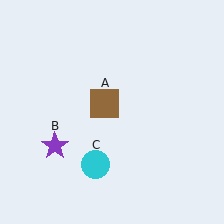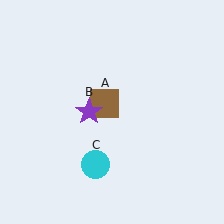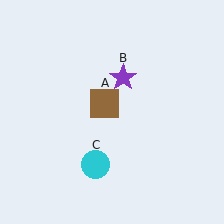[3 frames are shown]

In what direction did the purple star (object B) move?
The purple star (object B) moved up and to the right.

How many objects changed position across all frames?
1 object changed position: purple star (object B).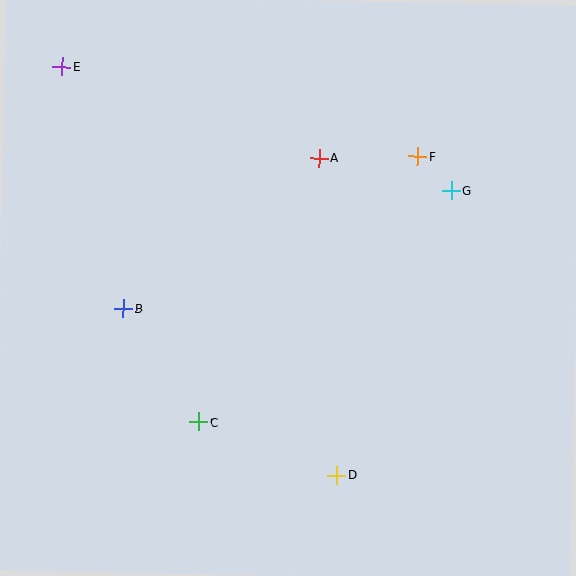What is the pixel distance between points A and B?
The distance between A and B is 247 pixels.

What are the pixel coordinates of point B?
Point B is at (124, 308).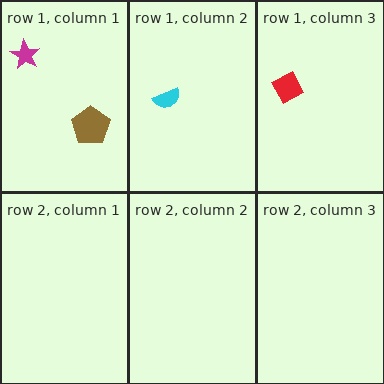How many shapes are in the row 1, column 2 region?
1.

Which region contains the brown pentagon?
The row 1, column 1 region.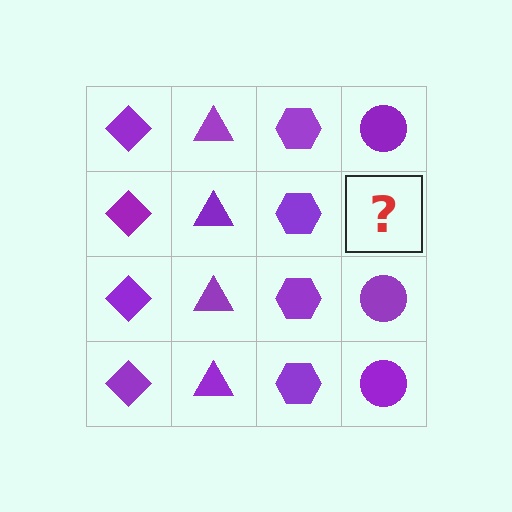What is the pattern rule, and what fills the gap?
The rule is that each column has a consistent shape. The gap should be filled with a purple circle.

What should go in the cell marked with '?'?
The missing cell should contain a purple circle.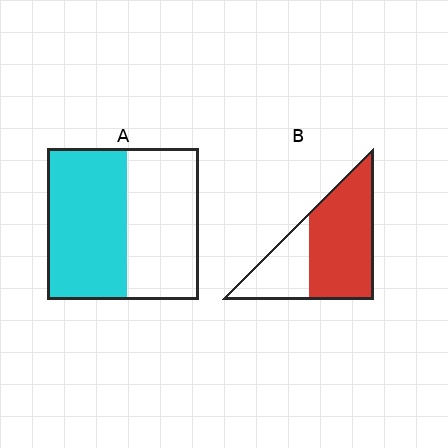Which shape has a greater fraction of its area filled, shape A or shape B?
Shape B.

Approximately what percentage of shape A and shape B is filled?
A is approximately 55% and B is approximately 65%.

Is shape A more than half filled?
Roughly half.